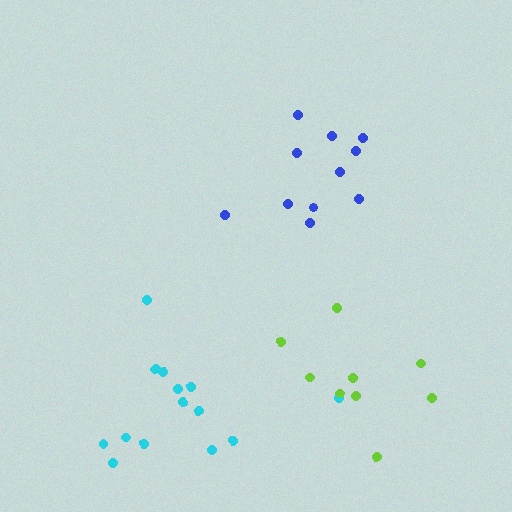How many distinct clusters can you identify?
There are 3 distinct clusters.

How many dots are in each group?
Group 1: 14 dots, Group 2: 11 dots, Group 3: 9 dots (34 total).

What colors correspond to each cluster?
The clusters are colored: cyan, blue, lime.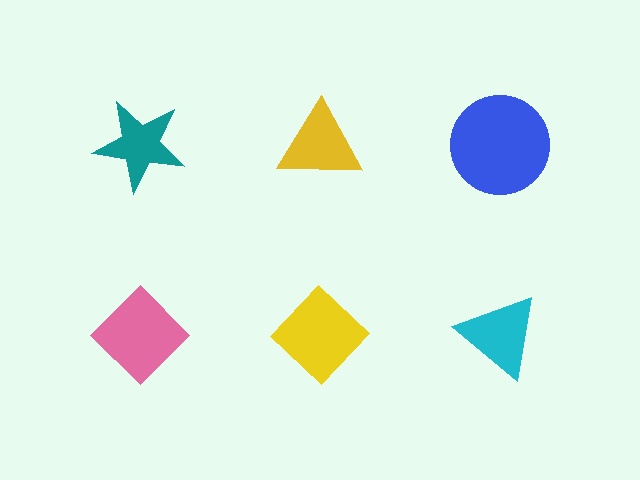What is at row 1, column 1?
A teal star.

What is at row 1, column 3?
A blue circle.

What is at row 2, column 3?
A cyan triangle.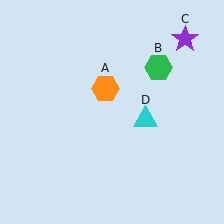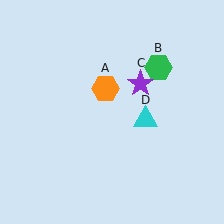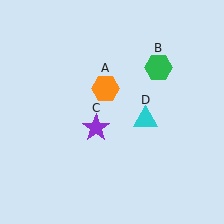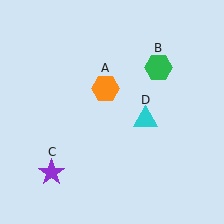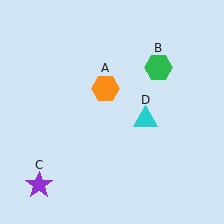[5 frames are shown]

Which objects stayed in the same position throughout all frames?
Orange hexagon (object A) and green hexagon (object B) and cyan triangle (object D) remained stationary.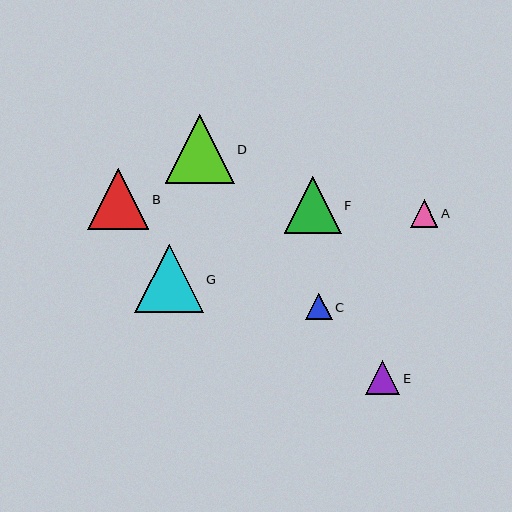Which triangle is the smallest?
Triangle C is the smallest with a size of approximately 26 pixels.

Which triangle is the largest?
Triangle D is the largest with a size of approximately 69 pixels.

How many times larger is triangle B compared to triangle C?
Triangle B is approximately 2.3 times the size of triangle C.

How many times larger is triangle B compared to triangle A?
Triangle B is approximately 2.2 times the size of triangle A.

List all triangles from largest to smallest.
From largest to smallest: D, G, B, F, E, A, C.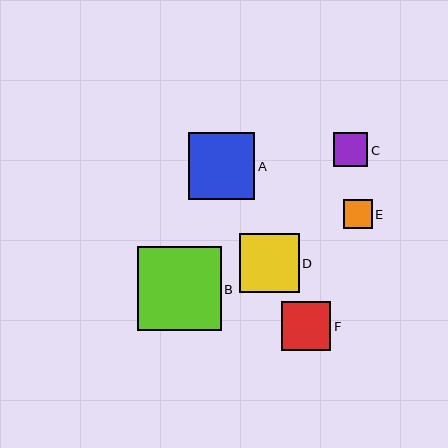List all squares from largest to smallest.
From largest to smallest: B, A, D, F, C, E.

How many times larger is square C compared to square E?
Square C is approximately 1.2 times the size of square E.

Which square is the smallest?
Square E is the smallest with a size of approximately 29 pixels.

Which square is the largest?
Square B is the largest with a size of approximately 84 pixels.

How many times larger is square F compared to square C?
Square F is approximately 1.4 times the size of square C.